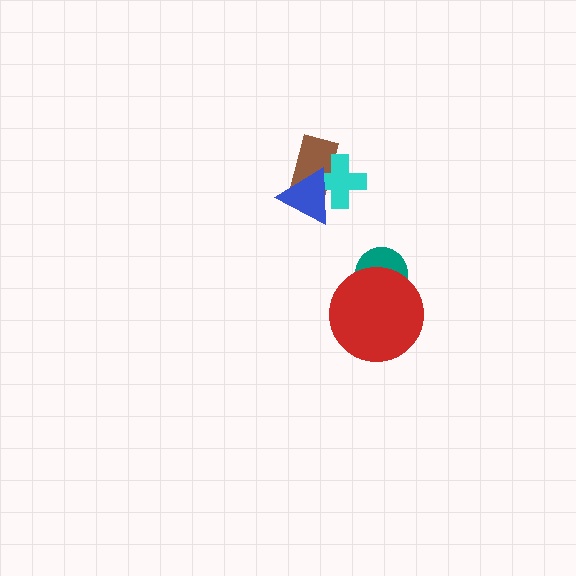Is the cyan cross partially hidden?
Yes, it is partially covered by another shape.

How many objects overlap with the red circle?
1 object overlaps with the red circle.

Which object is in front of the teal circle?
The red circle is in front of the teal circle.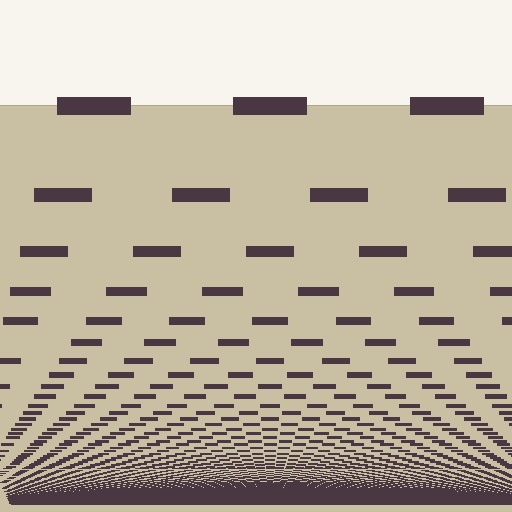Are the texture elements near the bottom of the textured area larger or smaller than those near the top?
Smaller. The gradient is inverted — elements near the bottom are smaller and denser.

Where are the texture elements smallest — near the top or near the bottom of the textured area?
Near the bottom.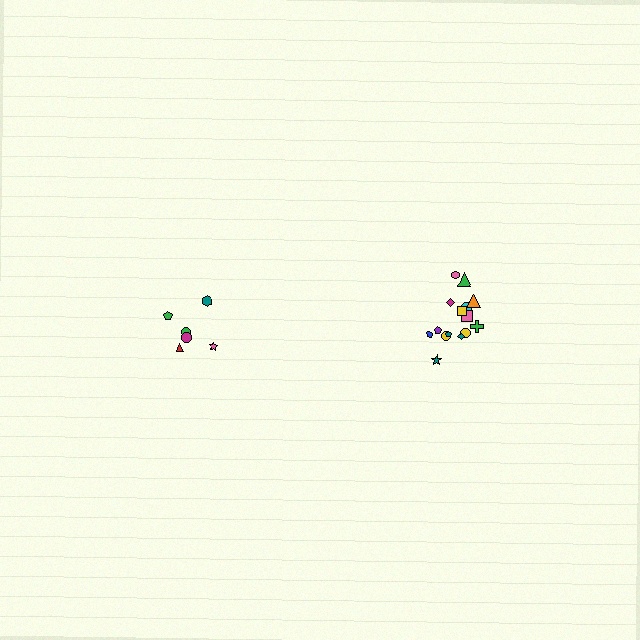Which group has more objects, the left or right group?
The right group.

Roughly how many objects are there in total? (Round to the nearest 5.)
Roughly 20 objects in total.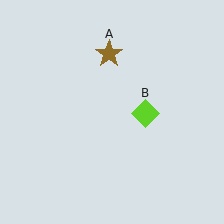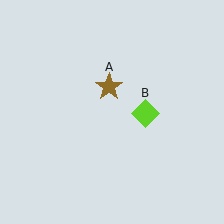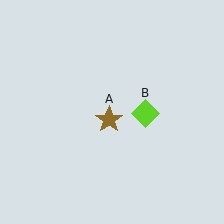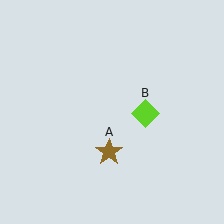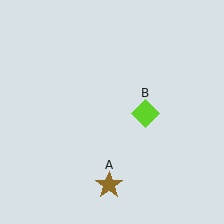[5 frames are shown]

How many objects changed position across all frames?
1 object changed position: brown star (object A).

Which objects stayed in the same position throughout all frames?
Lime diamond (object B) remained stationary.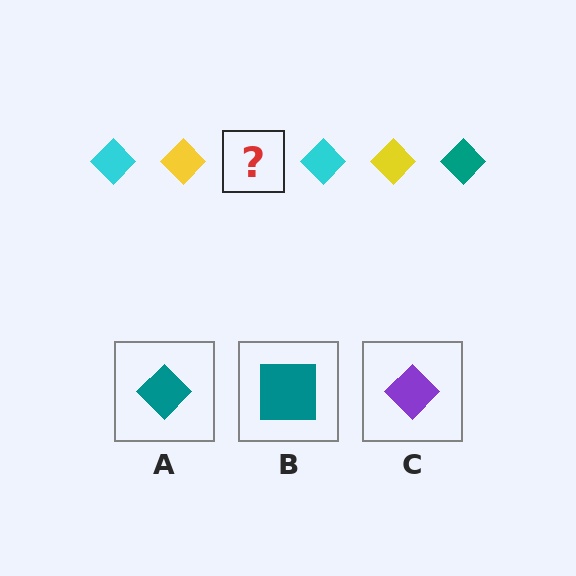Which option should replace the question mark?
Option A.